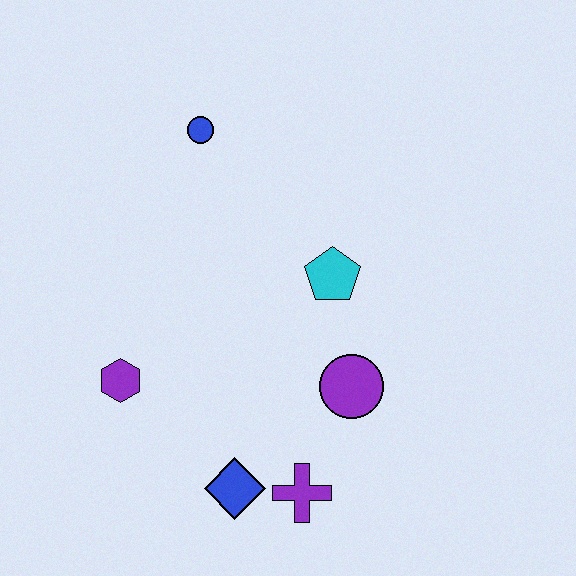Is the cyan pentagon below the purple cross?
No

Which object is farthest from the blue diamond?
The blue circle is farthest from the blue diamond.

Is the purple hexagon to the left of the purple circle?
Yes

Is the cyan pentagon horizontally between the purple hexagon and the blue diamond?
No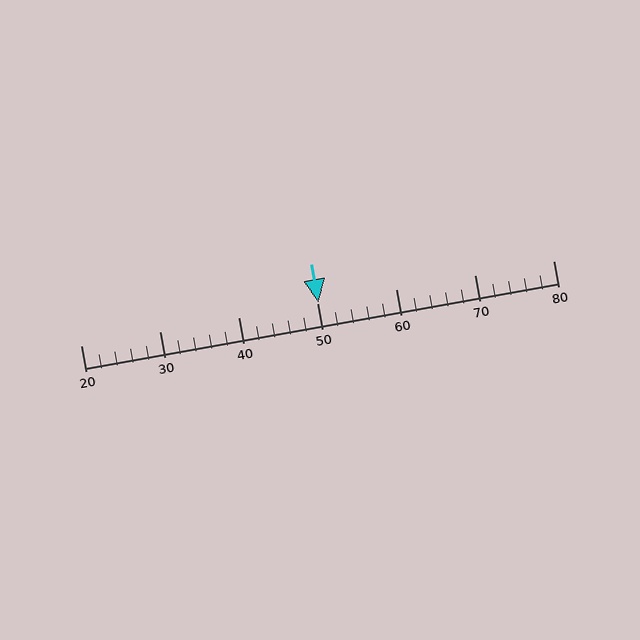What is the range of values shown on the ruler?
The ruler shows values from 20 to 80.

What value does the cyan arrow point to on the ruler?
The cyan arrow points to approximately 50.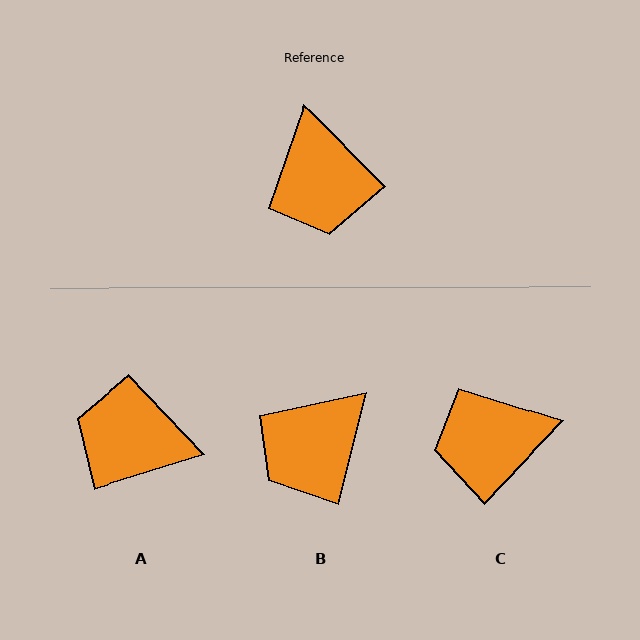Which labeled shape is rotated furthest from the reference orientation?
A, about 117 degrees away.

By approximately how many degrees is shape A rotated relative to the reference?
Approximately 117 degrees clockwise.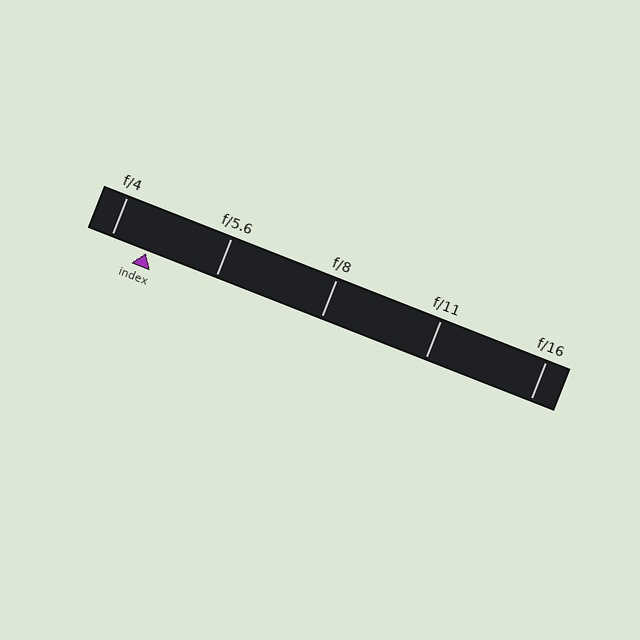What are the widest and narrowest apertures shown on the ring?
The widest aperture shown is f/4 and the narrowest is f/16.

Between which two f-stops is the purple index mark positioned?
The index mark is between f/4 and f/5.6.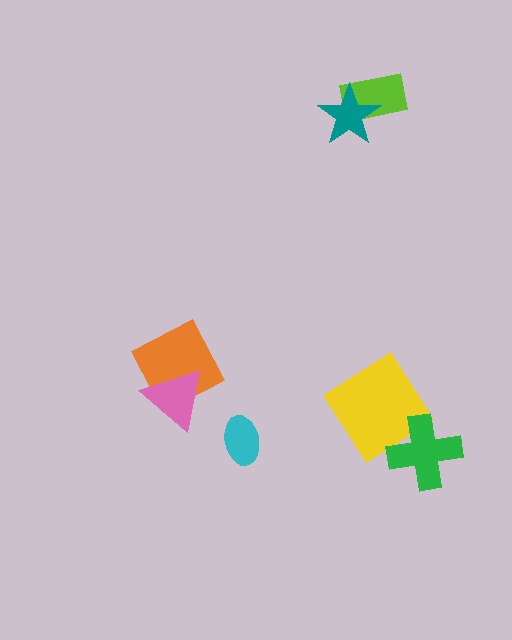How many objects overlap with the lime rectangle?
1 object overlaps with the lime rectangle.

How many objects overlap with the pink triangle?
1 object overlaps with the pink triangle.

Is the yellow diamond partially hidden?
Yes, it is partially covered by another shape.